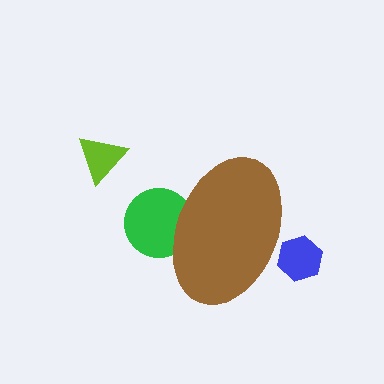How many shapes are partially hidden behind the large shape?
2 shapes are partially hidden.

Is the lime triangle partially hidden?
No, the lime triangle is fully visible.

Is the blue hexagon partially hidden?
Yes, the blue hexagon is partially hidden behind the brown ellipse.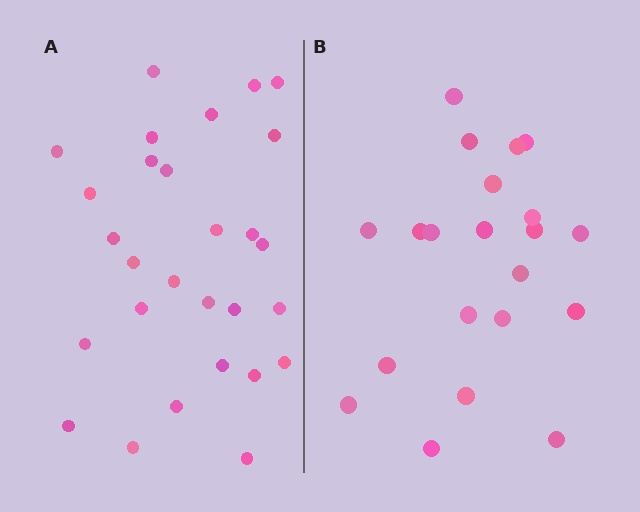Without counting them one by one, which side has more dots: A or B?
Region A (the left region) has more dots.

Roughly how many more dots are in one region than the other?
Region A has roughly 8 or so more dots than region B.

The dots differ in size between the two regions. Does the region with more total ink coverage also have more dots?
No. Region B has more total ink coverage because its dots are larger, but region A actually contains more individual dots. Total area can be misleading — the number of items is what matters here.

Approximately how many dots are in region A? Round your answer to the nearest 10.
About 30 dots. (The exact count is 28, which rounds to 30.)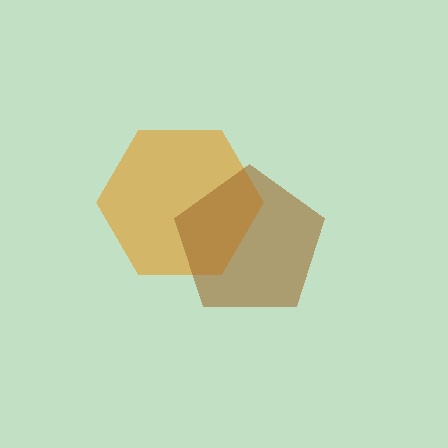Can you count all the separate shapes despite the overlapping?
Yes, there are 2 separate shapes.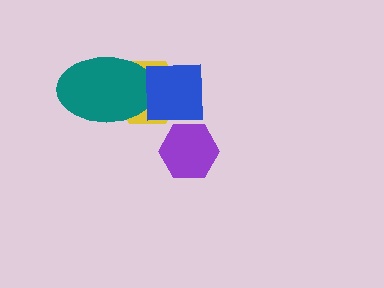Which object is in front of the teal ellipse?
The blue square is in front of the teal ellipse.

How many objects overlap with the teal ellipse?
2 objects overlap with the teal ellipse.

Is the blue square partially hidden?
No, no other shape covers it.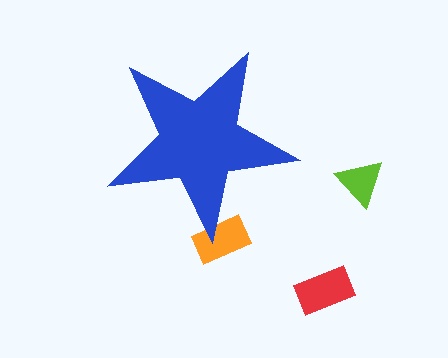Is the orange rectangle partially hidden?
Yes, the orange rectangle is partially hidden behind the blue star.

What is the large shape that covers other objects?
A blue star.